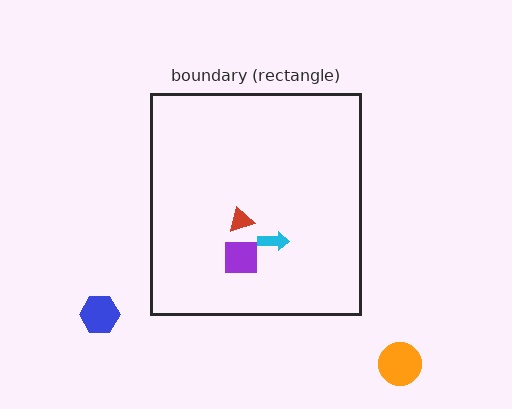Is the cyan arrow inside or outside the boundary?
Inside.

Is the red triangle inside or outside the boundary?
Inside.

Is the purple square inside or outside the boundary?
Inside.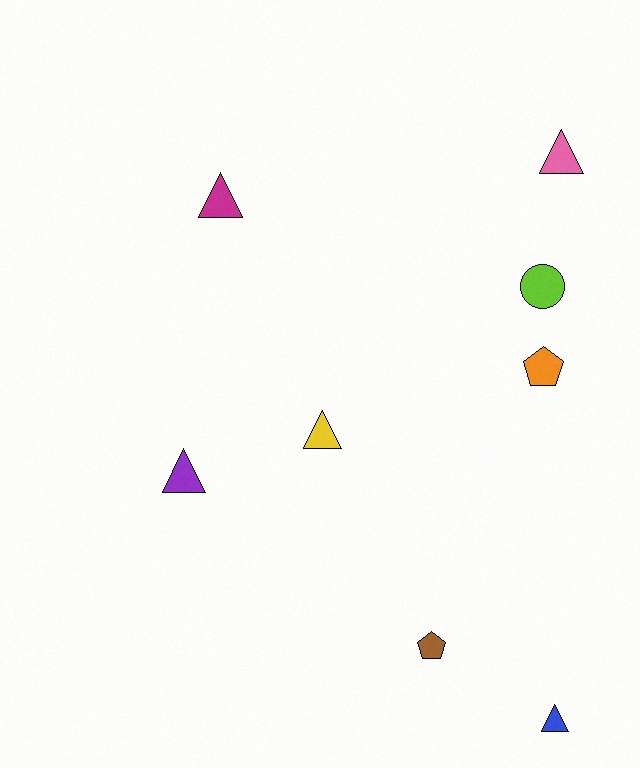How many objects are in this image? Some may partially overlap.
There are 8 objects.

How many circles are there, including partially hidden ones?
There is 1 circle.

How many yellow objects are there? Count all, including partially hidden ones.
There is 1 yellow object.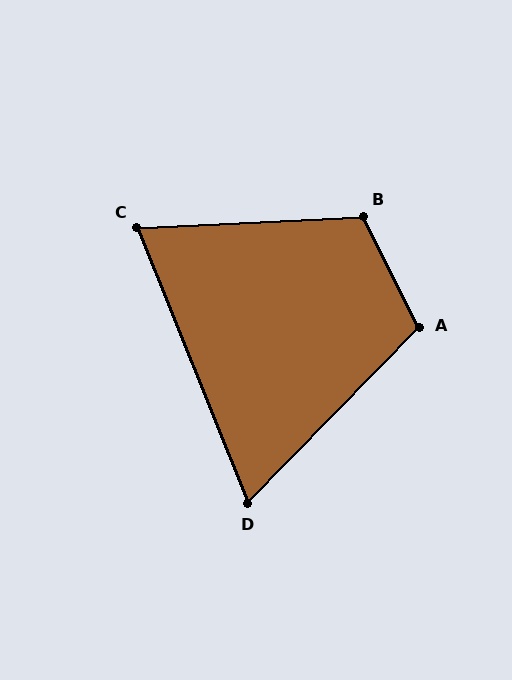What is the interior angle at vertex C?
Approximately 71 degrees (acute).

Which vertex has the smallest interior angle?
D, at approximately 66 degrees.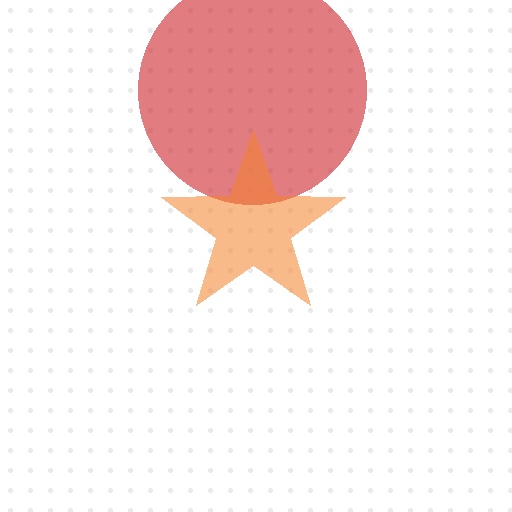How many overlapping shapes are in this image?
There are 2 overlapping shapes in the image.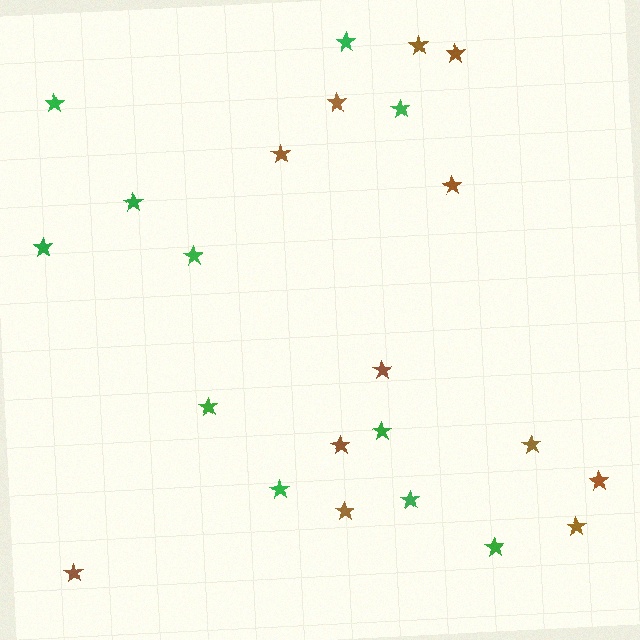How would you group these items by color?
There are 2 groups: one group of brown stars (12) and one group of green stars (11).